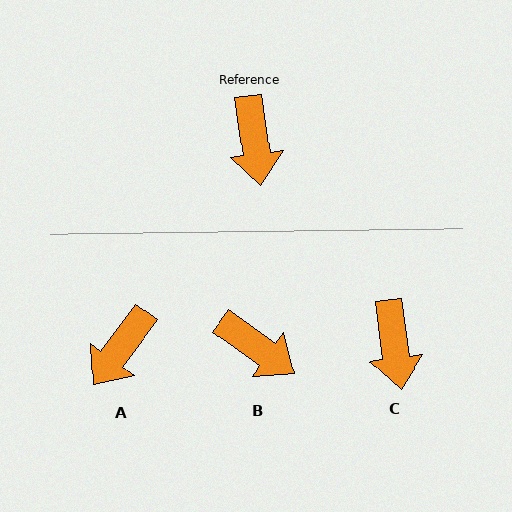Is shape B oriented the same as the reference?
No, it is off by about 46 degrees.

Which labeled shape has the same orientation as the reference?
C.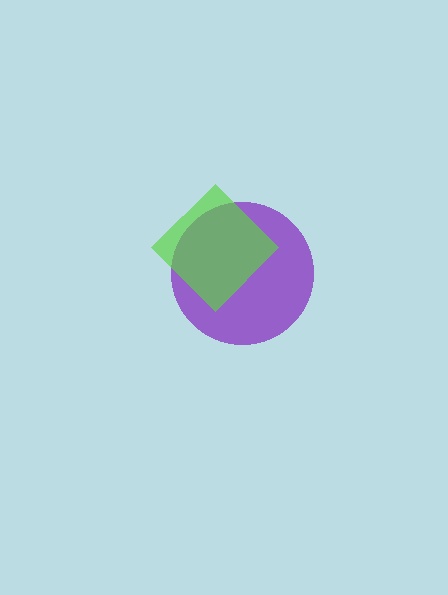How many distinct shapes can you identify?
There are 2 distinct shapes: a purple circle, a lime diamond.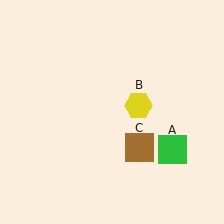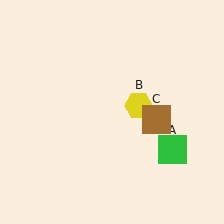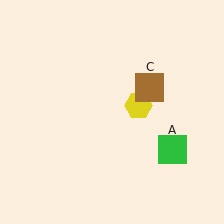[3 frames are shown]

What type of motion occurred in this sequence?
The brown square (object C) rotated counterclockwise around the center of the scene.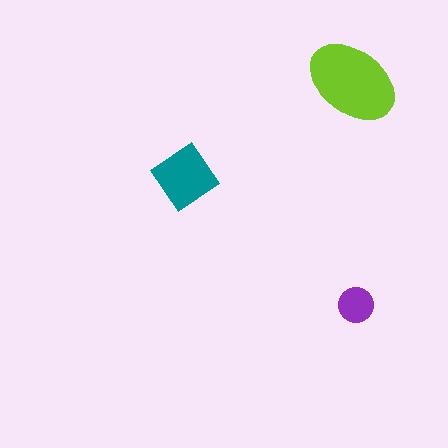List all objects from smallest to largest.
The purple circle, the teal diamond, the lime ellipse.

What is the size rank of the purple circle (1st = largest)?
3rd.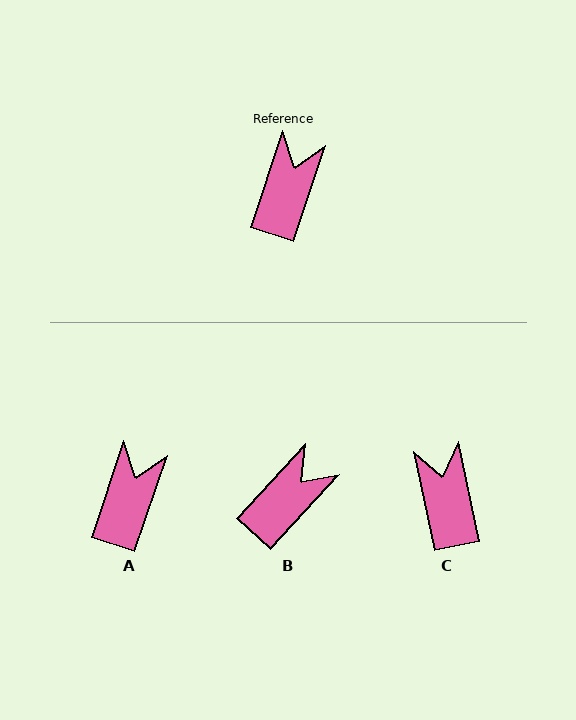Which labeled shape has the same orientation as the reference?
A.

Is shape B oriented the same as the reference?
No, it is off by about 24 degrees.